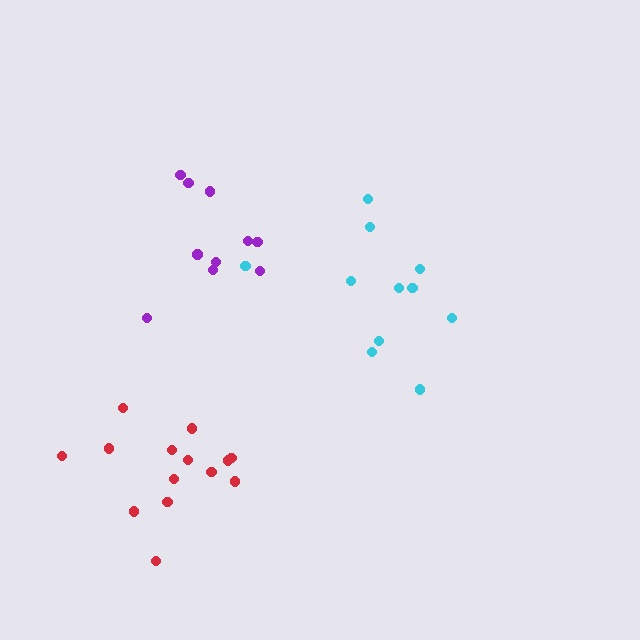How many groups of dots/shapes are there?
There are 3 groups.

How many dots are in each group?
Group 1: 14 dots, Group 2: 10 dots, Group 3: 11 dots (35 total).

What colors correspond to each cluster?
The clusters are colored: red, purple, cyan.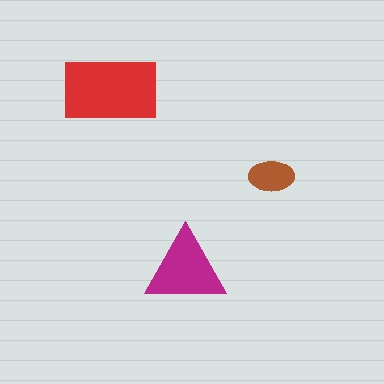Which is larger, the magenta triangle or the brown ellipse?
The magenta triangle.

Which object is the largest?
The red rectangle.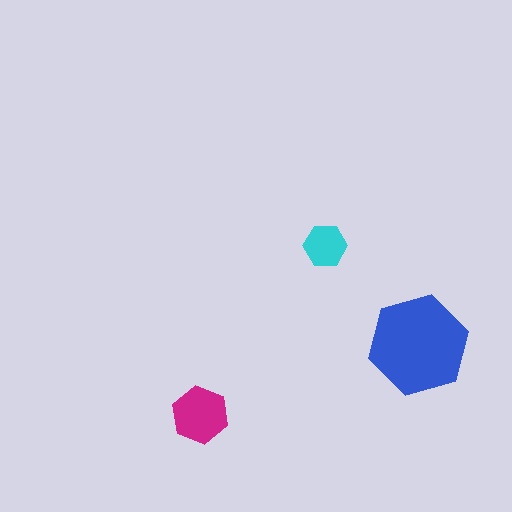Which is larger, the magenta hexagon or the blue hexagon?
The blue one.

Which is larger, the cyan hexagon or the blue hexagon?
The blue one.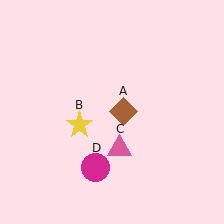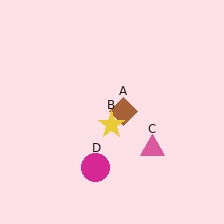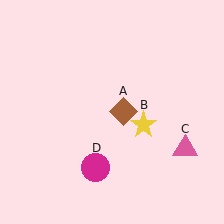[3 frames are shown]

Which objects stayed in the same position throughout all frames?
Brown diamond (object A) and magenta circle (object D) remained stationary.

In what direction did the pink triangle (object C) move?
The pink triangle (object C) moved right.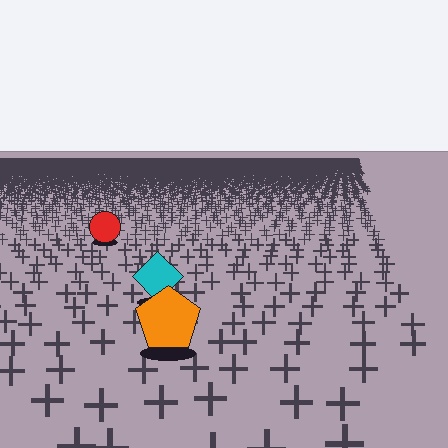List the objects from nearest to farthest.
From nearest to farthest: the orange pentagon, the cyan diamond, the red circle.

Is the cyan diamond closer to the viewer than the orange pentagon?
No. The orange pentagon is closer — you can tell from the texture gradient: the ground texture is coarser near it.